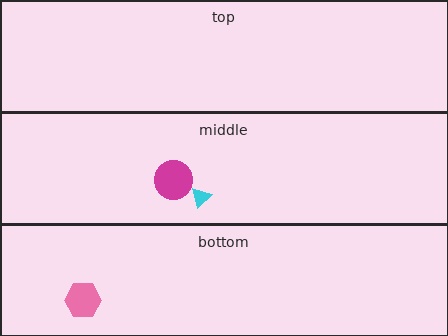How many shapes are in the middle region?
2.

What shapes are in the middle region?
The cyan triangle, the magenta circle.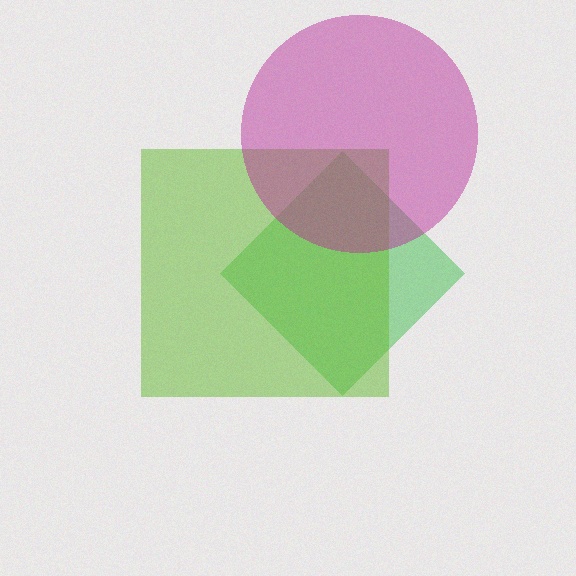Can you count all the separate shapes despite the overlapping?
Yes, there are 3 separate shapes.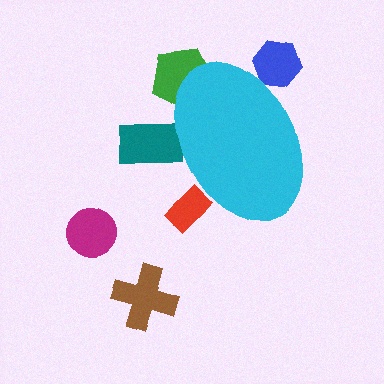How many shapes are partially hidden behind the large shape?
4 shapes are partially hidden.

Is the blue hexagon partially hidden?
Yes, the blue hexagon is partially hidden behind the cyan ellipse.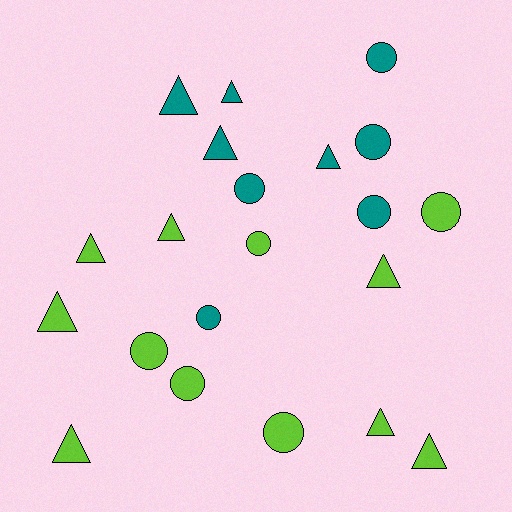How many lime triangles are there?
There are 7 lime triangles.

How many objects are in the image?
There are 21 objects.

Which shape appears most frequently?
Triangle, with 11 objects.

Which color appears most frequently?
Lime, with 12 objects.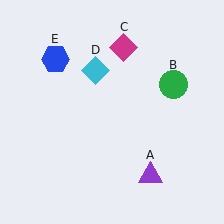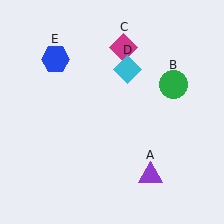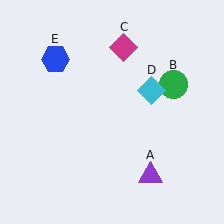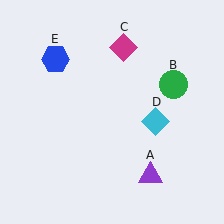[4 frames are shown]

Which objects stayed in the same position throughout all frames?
Purple triangle (object A) and green circle (object B) and magenta diamond (object C) and blue hexagon (object E) remained stationary.